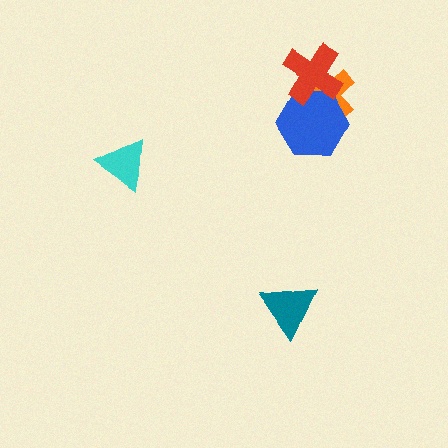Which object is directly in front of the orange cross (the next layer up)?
The blue hexagon is directly in front of the orange cross.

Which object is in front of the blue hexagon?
The red cross is in front of the blue hexagon.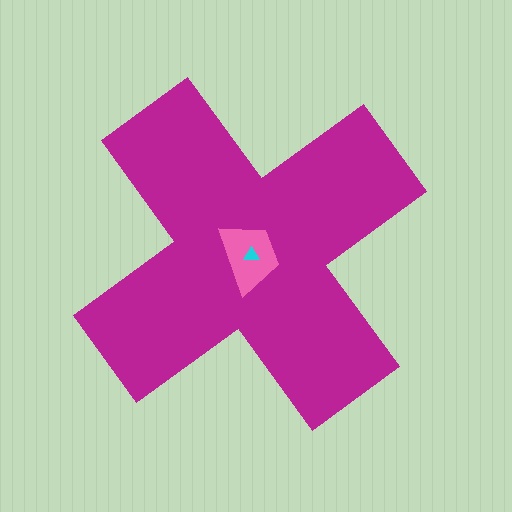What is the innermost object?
The cyan triangle.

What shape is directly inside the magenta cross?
The pink trapezoid.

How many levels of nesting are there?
3.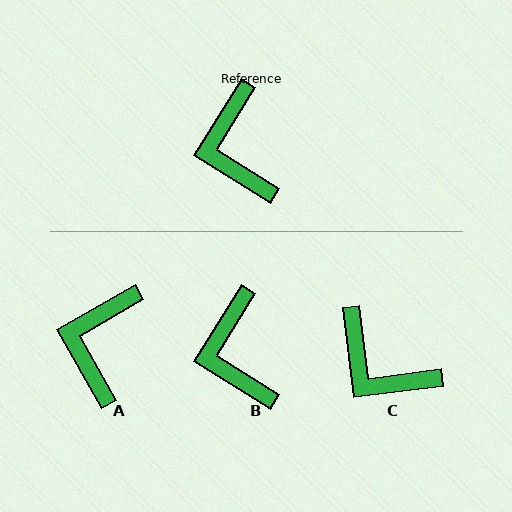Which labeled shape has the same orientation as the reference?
B.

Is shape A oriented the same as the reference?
No, it is off by about 28 degrees.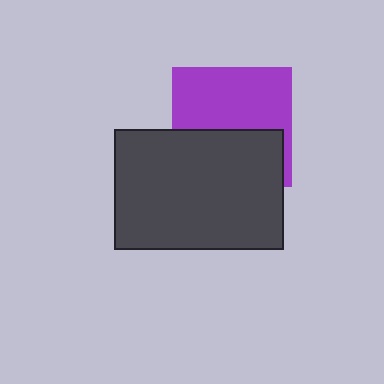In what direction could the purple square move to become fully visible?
The purple square could move up. That would shift it out from behind the dark gray rectangle entirely.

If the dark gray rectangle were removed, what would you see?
You would see the complete purple square.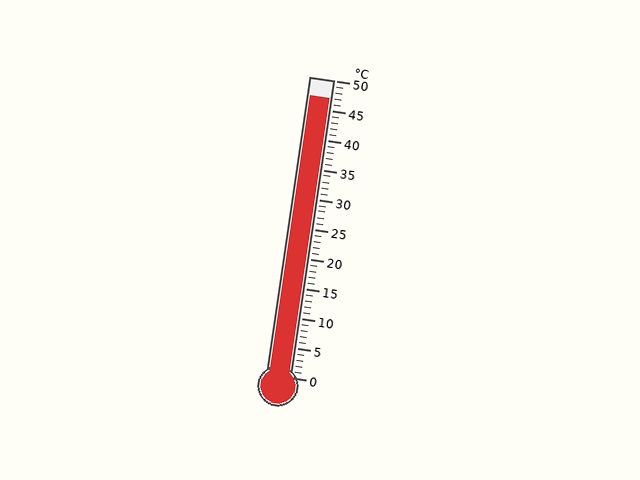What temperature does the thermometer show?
The thermometer shows approximately 47°C.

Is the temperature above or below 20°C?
The temperature is above 20°C.